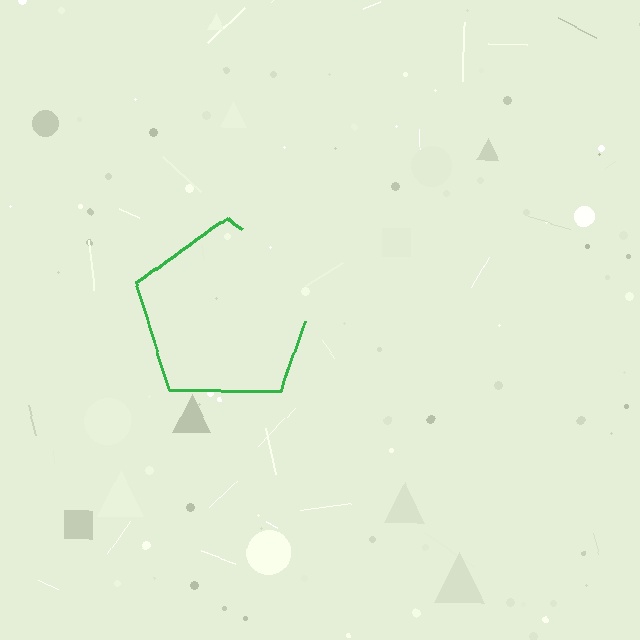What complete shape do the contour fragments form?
The contour fragments form a pentagon.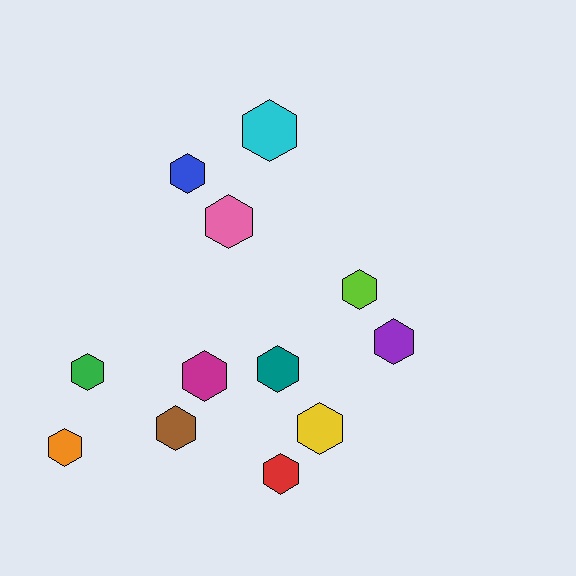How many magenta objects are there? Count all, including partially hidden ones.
There is 1 magenta object.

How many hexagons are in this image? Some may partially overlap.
There are 12 hexagons.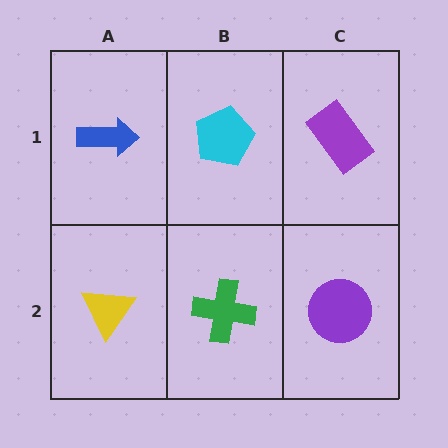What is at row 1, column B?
A cyan pentagon.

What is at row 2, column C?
A purple circle.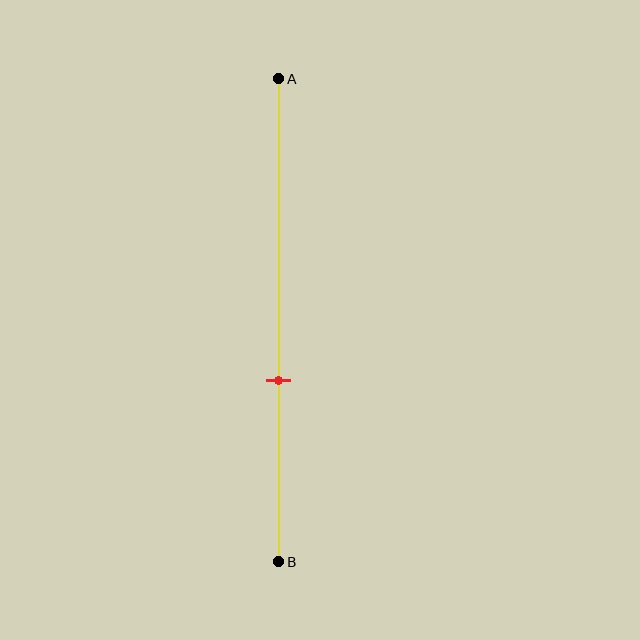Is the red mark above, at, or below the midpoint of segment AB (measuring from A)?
The red mark is below the midpoint of segment AB.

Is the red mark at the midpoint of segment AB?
No, the mark is at about 60% from A, not at the 50% midpoint.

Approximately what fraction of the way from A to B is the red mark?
The red mark is approximately 60% of the way from A to B.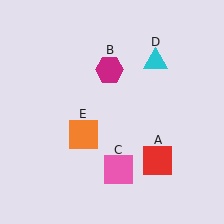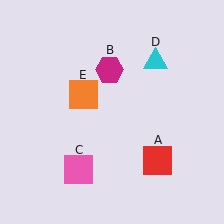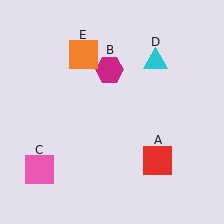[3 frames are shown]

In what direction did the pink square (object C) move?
The pink square (object C) moved left.